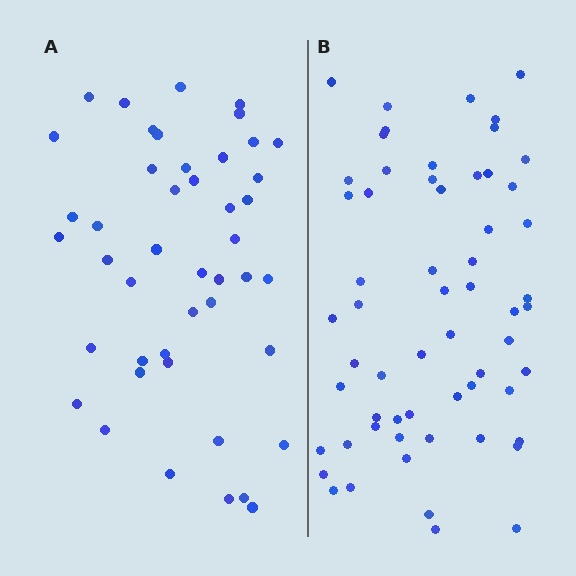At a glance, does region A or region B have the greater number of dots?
Region B (the right region) has more dots.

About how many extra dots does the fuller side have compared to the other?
Region B has approximately 15 more dots than region A.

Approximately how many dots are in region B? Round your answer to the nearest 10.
About 60 dots.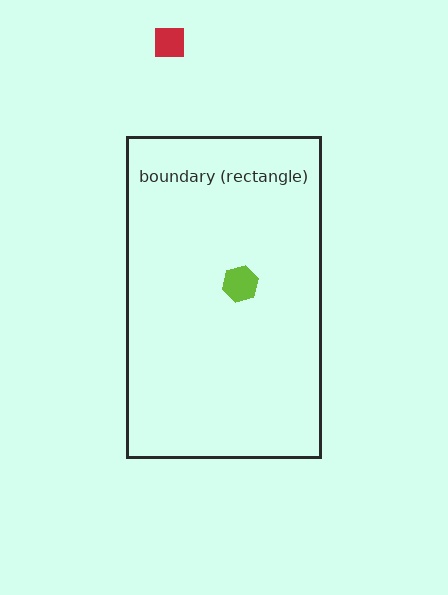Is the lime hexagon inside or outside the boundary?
Inside.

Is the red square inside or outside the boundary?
Outside.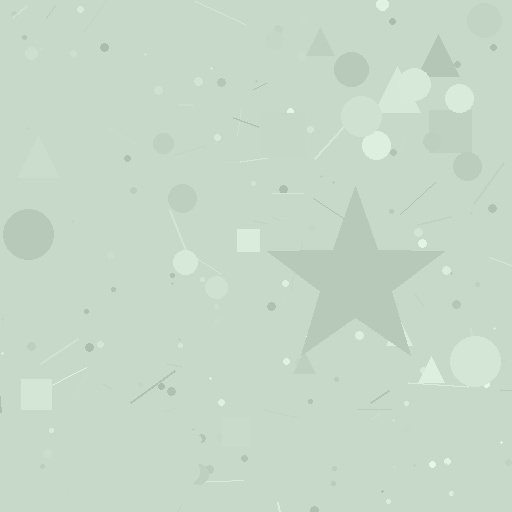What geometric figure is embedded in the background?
A star is embedded in the background.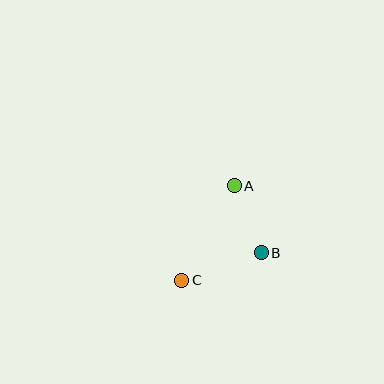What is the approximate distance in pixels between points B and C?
The distance between B and C is approximately 84 pixels.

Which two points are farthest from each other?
Points A and C are farthest from each other.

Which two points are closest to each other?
Points A and B are closest to each other.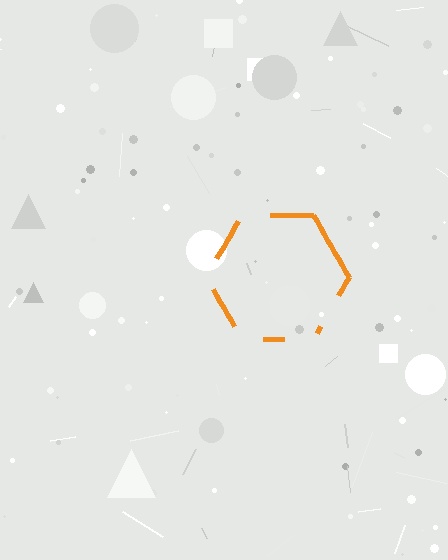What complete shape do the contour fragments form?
The contour fragments form a hexagon.